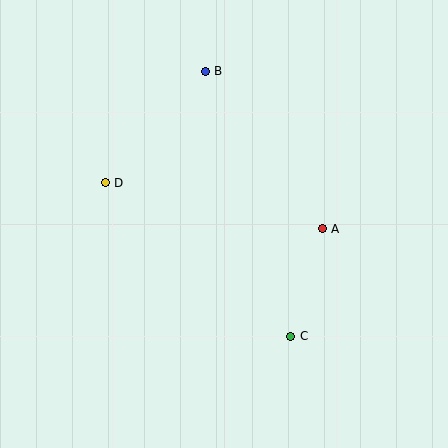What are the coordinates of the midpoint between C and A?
The midpoint between C and A is at (306, 282).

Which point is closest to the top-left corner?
Point D is closest to the top-left corner.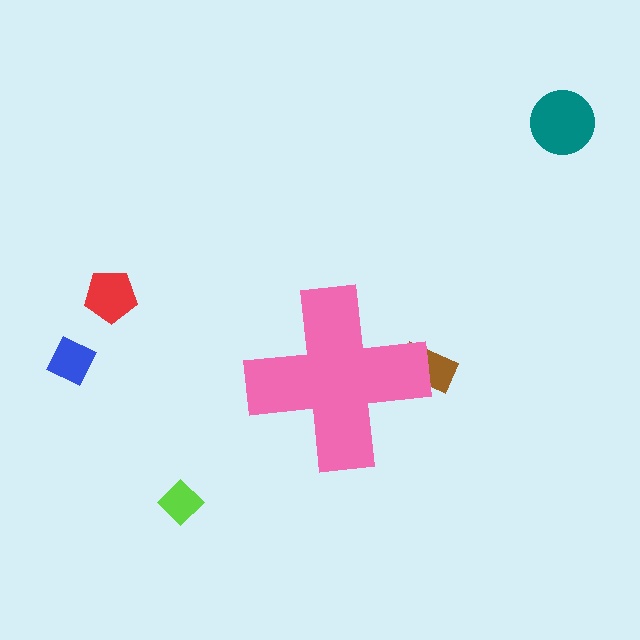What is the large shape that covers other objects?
A pink cross.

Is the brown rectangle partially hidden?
Yes, the brown rectangle is partially hidden behind the pink cross.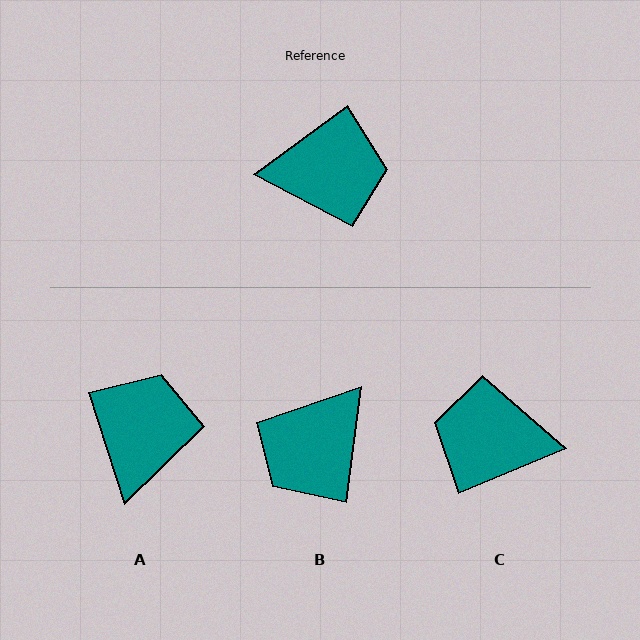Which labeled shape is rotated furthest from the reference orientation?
C, about 167 degrees away.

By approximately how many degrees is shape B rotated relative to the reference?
Approximately 134 degrees clockwise.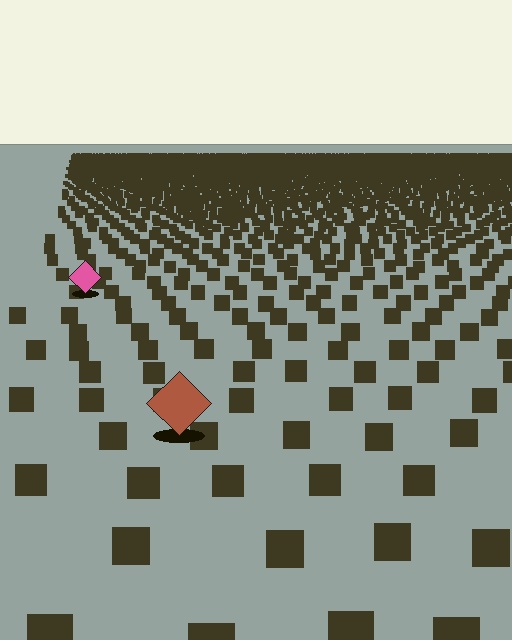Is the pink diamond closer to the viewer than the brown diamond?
No. The brown diamond is closer — you can tell from the texture gradient: the ground texture is coarser near it.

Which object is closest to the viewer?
The brown diamond is closest. The texture marks near it are larger and more spread out.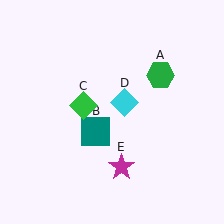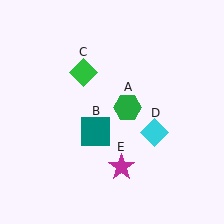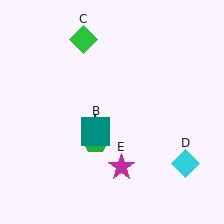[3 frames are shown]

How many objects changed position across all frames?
3 objects changed position: green hexagon (object A), green diamond (object C), cyan diamond (object D).